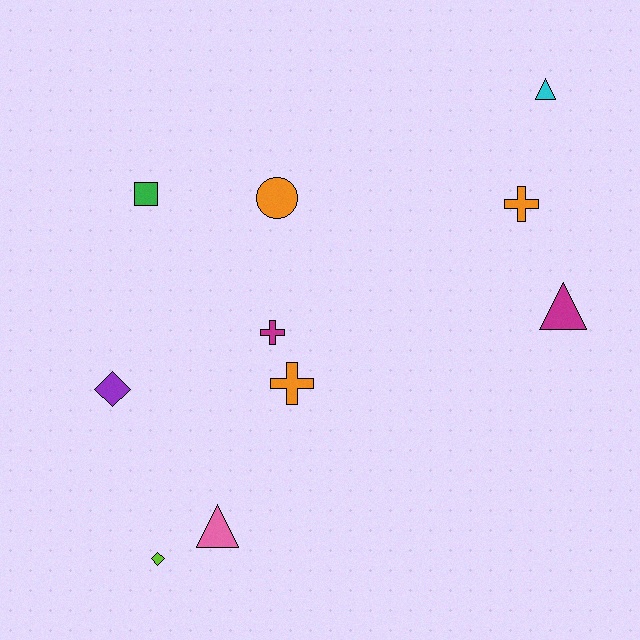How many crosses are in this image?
There are 3 crosses.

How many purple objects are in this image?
There is 1 purple object.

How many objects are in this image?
There are 10 objects.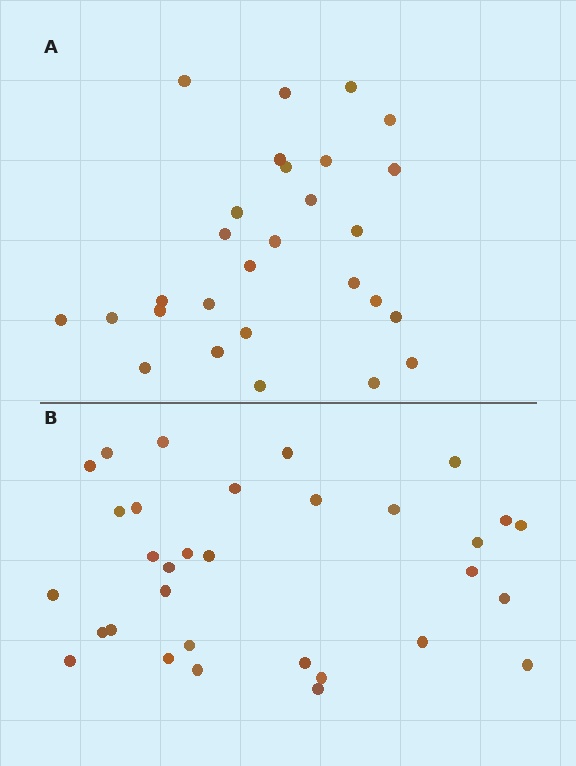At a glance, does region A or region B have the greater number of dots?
Region B (the bottom region) has more dots.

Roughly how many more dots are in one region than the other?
Region B has about 4 more dots than region A.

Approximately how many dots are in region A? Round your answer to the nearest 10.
About 30 dots. (The exact count is 28, which rounds to 30.)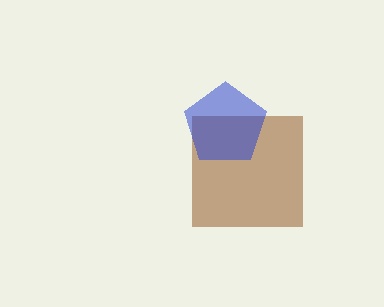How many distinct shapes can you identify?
There are 2 distinct shapes: a brown square, a blue pentagon.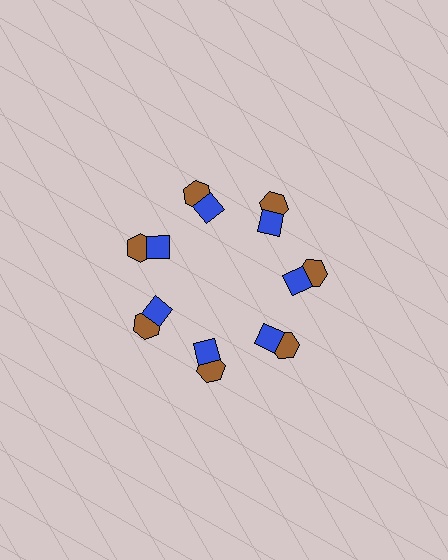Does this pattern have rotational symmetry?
Yes, this pattern has 7-fold rotational symmetry. It looks the same after rotating 51 degrees around the center.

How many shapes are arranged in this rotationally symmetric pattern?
There are 14 shapes, arranged in 7 groups of 2.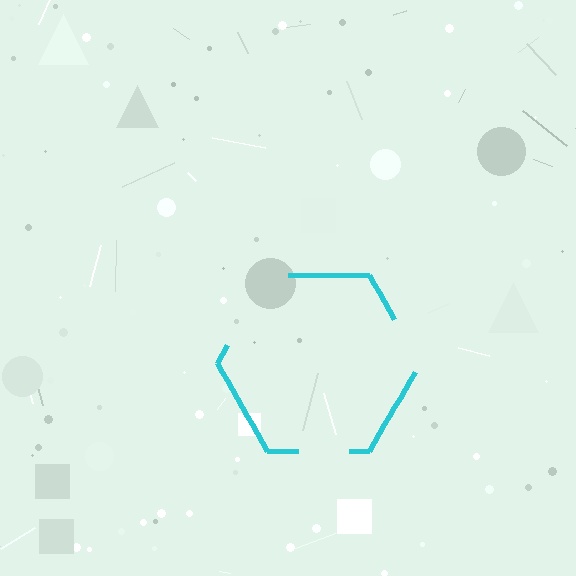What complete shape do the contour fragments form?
The contour fragments form a hexagon.